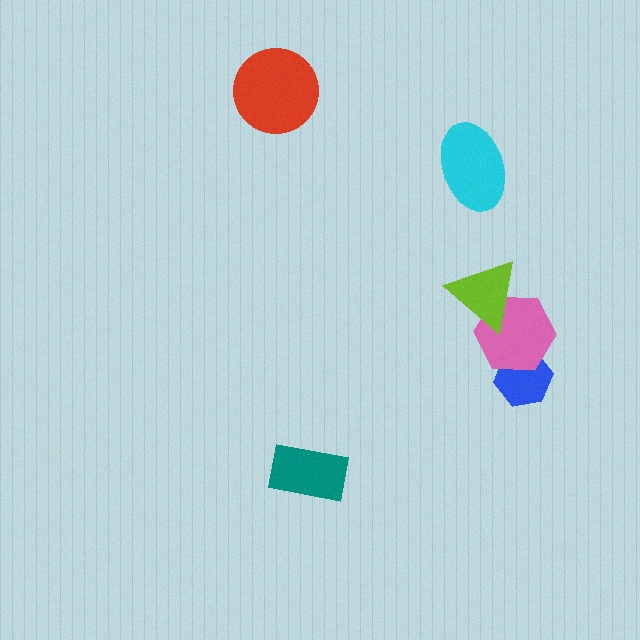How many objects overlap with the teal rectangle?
0 objects overlap with the teal rectangle.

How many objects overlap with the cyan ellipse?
0 objects overlap with the cyan ellipse.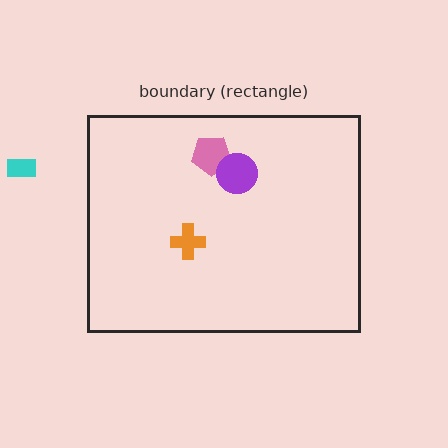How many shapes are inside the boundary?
3 inside, 1 outside.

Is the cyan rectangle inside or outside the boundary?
Outside.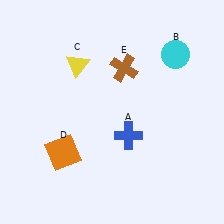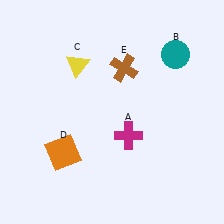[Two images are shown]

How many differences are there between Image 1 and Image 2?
There are 2 differences between the two images.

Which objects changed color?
A changed from blue to magenta. B changed from cyan to teal.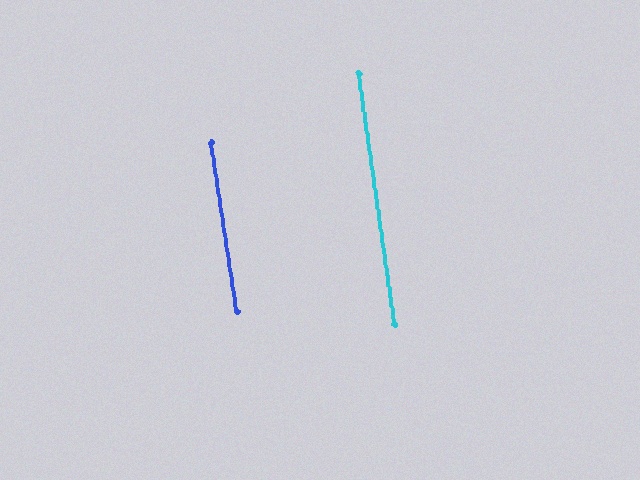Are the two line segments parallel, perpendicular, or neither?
Parallel — their directions differ by only 0.7°.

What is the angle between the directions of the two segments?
Approximately 1 degree.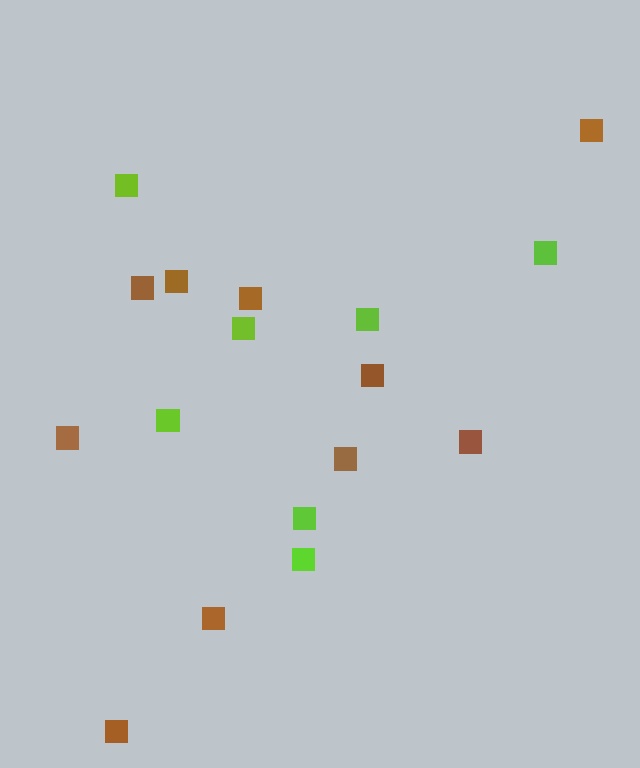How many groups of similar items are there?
There are 2 groups: one group of brown squares (10) and one group of lime squares (7).